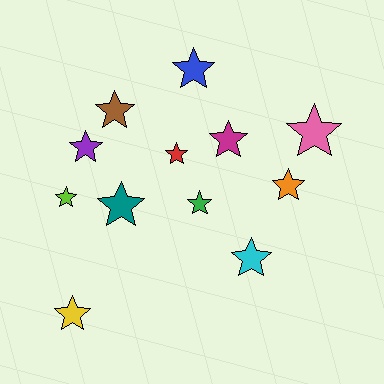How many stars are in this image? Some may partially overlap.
There are 12 stars.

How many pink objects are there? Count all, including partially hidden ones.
There is 1 pink object.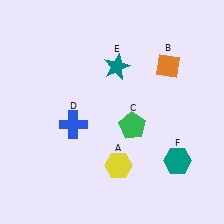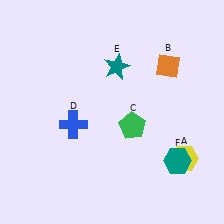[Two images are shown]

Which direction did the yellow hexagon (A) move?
The yellow hexagon (A) moved right.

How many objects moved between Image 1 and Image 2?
1 object moved between the two images.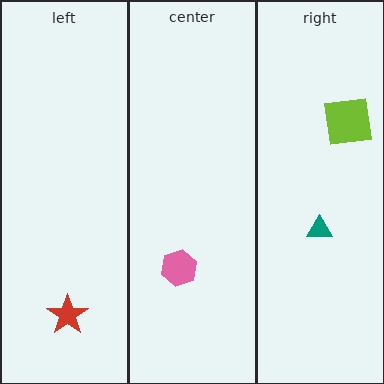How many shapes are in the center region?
1.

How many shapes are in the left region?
1.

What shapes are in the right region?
The lime square, the teal triangle.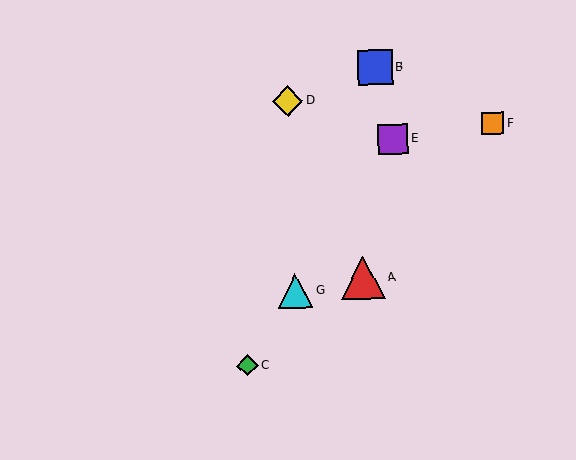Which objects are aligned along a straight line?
Objects C, E, G are aligned along a straight line.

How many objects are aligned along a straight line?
3 objects (C, E, G) are aligned along a straight line.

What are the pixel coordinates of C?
Object C is at (248, 366).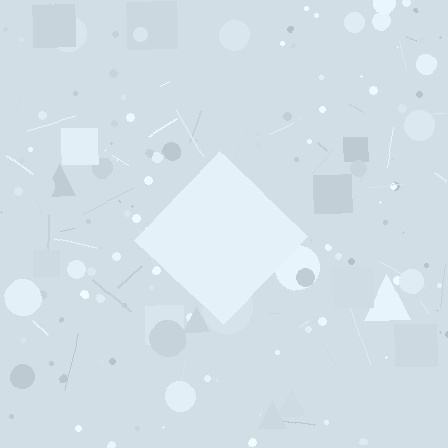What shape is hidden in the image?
A diamond is hidden in the image.